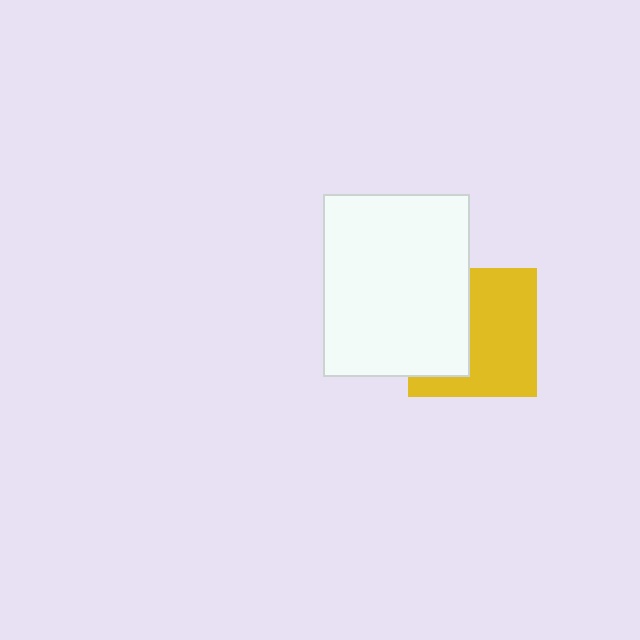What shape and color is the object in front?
The object in front is a white rectangle.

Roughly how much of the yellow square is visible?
About half of it is visible (roughly 60%).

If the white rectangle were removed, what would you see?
You would see the complete yellow square.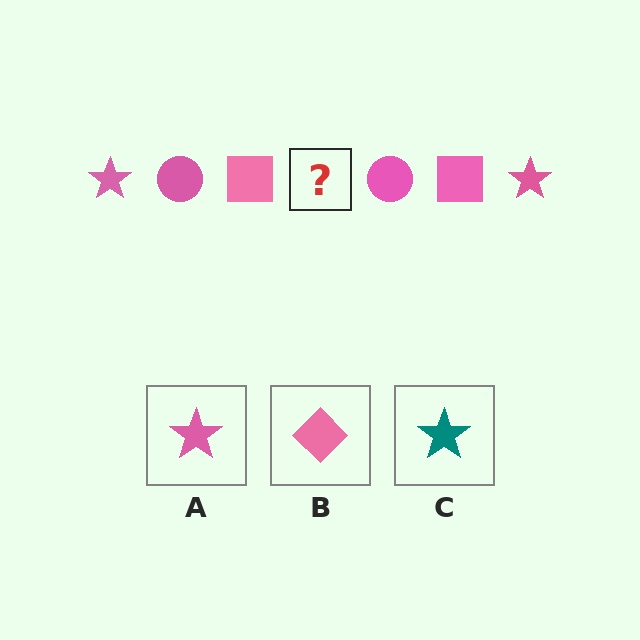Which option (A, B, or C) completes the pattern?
A.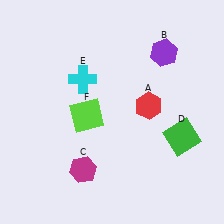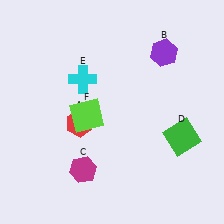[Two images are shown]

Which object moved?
The red hexagon (A) moved left.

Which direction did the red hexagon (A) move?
The red hexagon (A) moved left.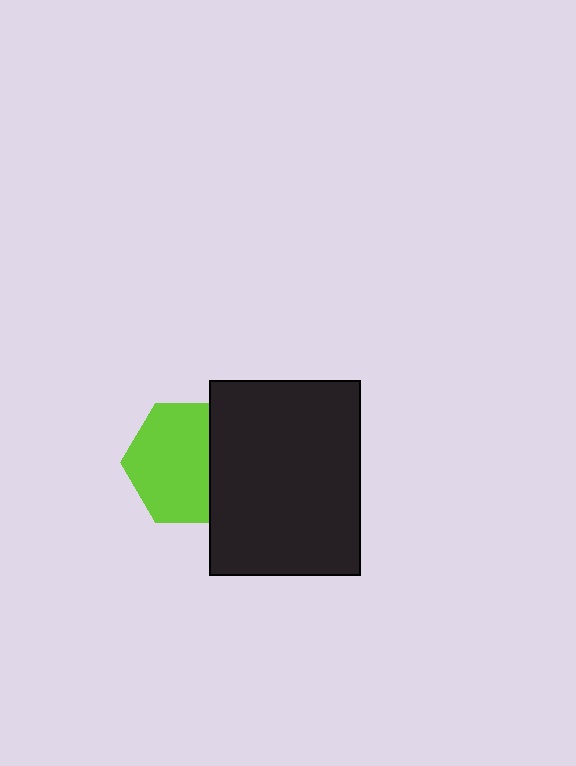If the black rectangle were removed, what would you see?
You would see the complete lime hexagon.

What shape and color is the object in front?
The object in front is a black rectangle.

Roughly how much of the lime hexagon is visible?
Most of it is visible (roughly 69%).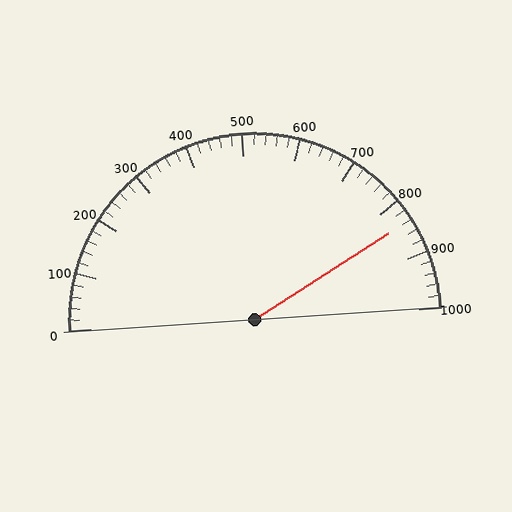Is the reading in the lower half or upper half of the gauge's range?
The reading is in the upper half of the range (0 to 1000).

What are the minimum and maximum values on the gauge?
The gauge ranges from 0 to 1000.